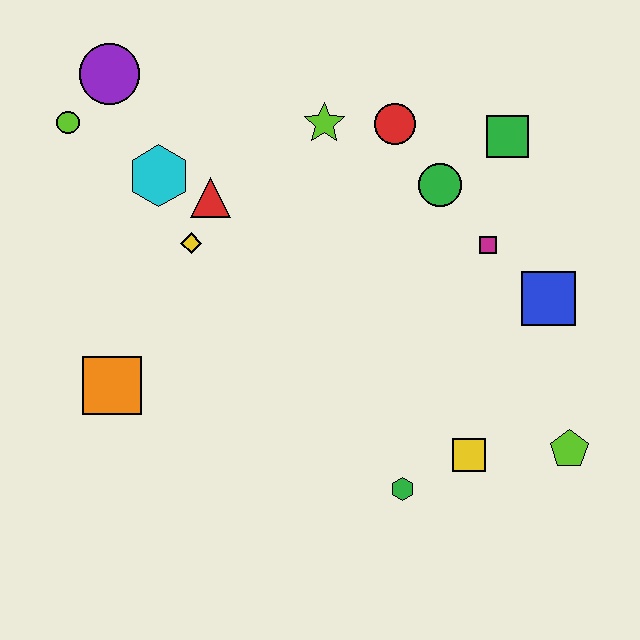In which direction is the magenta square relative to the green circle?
The magenta square is below the green circle.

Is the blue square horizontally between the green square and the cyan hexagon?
No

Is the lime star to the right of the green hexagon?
No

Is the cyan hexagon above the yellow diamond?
Yes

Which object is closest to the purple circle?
The lime circle is closest to the purple circle.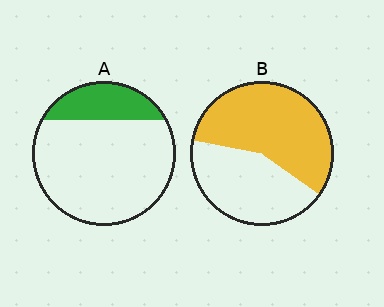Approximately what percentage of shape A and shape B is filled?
A is approximately 20% and B is approximately 55%.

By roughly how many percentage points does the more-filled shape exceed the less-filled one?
By roughly 35 percentage points (B over A).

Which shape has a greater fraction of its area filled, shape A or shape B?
Shape B.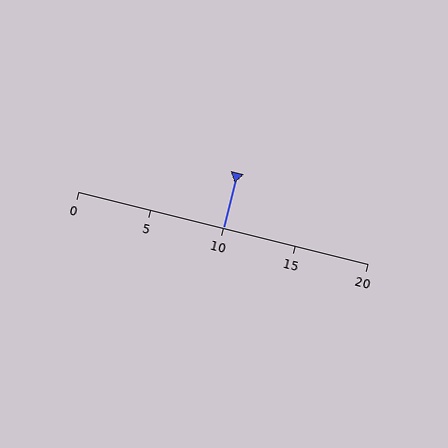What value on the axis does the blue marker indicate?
The marker indicates approximately 10.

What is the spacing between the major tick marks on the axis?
The major ticks are spaced 5 apart.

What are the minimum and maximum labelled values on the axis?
The axis runs from 0 to 20.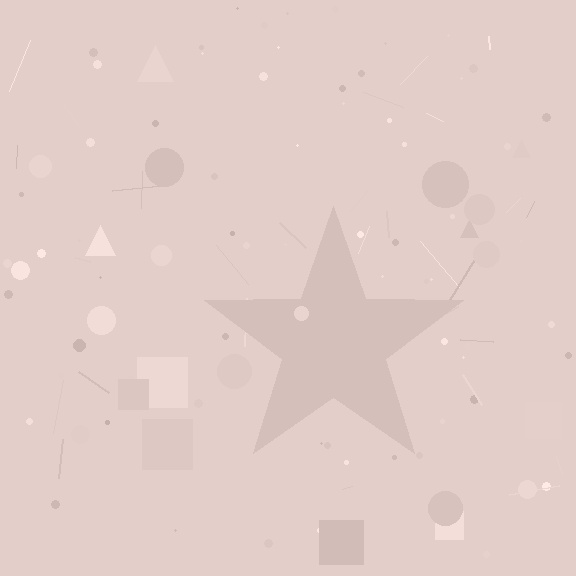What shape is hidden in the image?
A star is hidden in the image.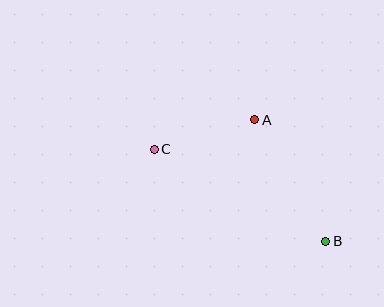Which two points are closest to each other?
Points A and C are closest to each other.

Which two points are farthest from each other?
Points B and C are farthest from each other.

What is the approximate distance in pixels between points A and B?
The distance between A and B is approximately 141 pixels.